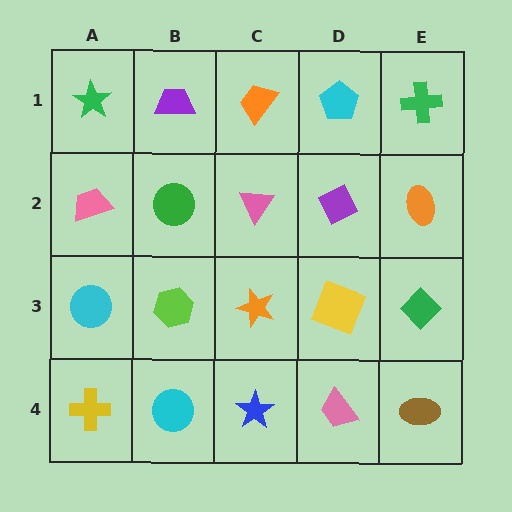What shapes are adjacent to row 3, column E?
An orange ellipse (row 2, column E), a brown ellipse (row 4, column E), a yellow square (row 3, column D).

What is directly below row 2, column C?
An orange star.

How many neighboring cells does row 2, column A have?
3.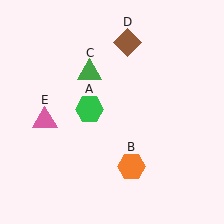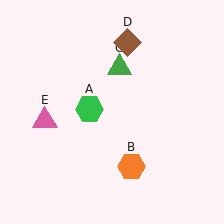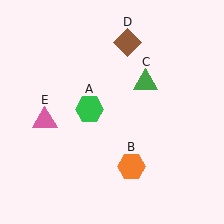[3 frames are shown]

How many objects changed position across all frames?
1 object changed position: green triangle (object C).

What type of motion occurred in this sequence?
The green triangle (object C) rotated clockwise around the center of the scene.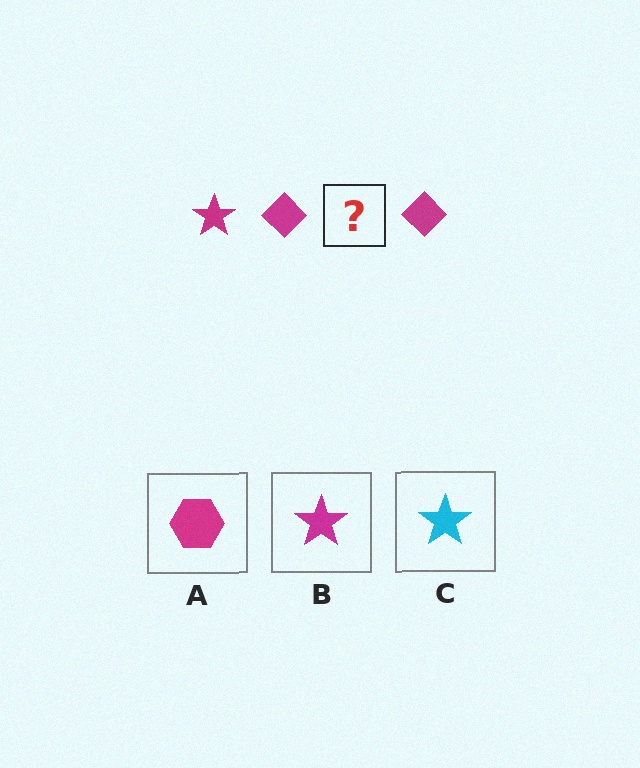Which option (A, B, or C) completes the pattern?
B.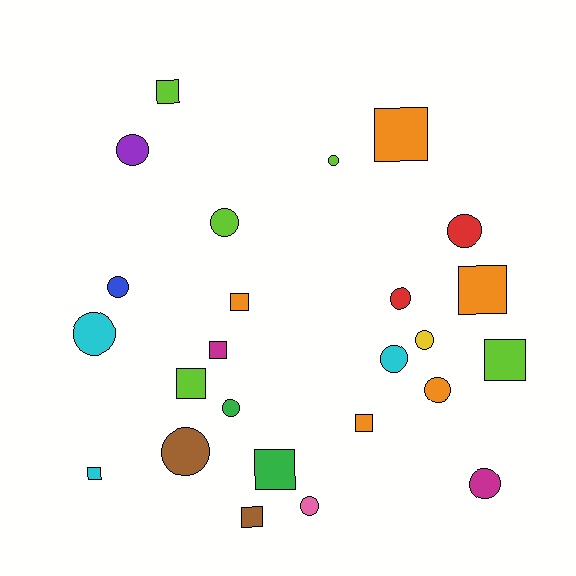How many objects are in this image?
There are 25 objects.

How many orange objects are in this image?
There are 5 orange objects.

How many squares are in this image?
There are 11 squares.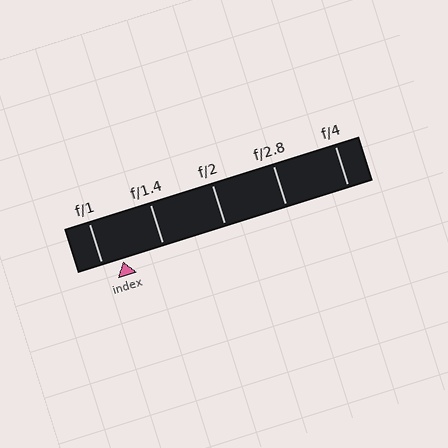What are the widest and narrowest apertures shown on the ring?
The widest aperture shown is f/1 and the narrowest is f/4.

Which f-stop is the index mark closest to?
The index mark is closest to f/1.